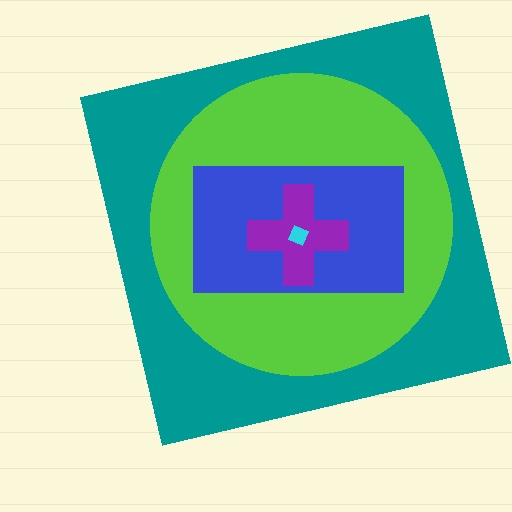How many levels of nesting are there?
5.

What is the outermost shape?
The teal square.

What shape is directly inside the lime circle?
The blue rectangle.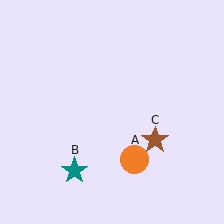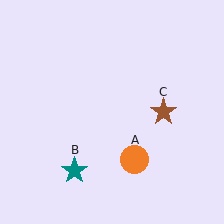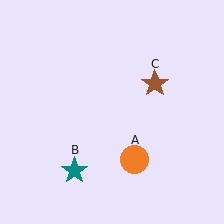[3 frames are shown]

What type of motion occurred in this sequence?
The brown star (object C) rotated counterclockwise around the center of the scene.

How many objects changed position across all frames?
1 object changed position: brown star (object C).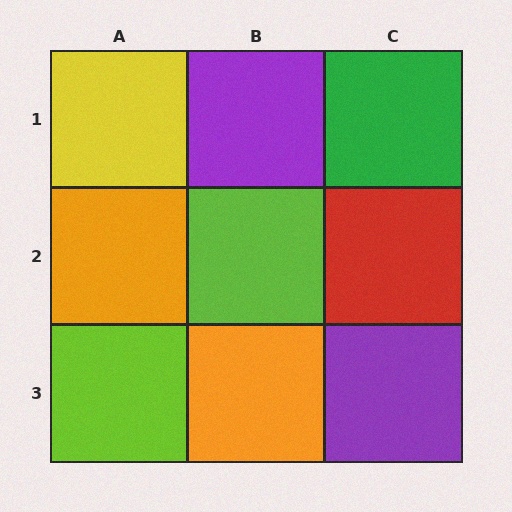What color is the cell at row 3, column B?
Orange.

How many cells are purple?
2 cells are purple.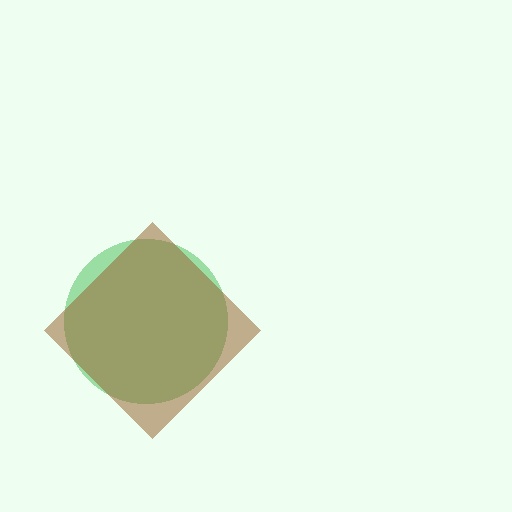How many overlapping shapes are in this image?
There are 2 overlapping shapes in the image.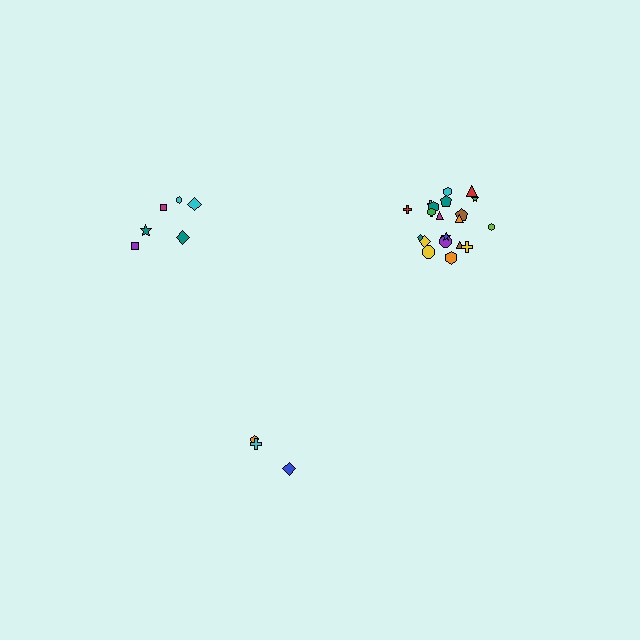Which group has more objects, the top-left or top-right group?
The top-right group.